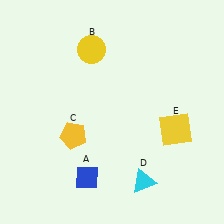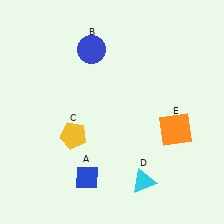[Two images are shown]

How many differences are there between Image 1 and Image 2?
There are 2 differences between the two images.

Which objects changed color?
B changed from yellow to blue. E changed from yellow to orange.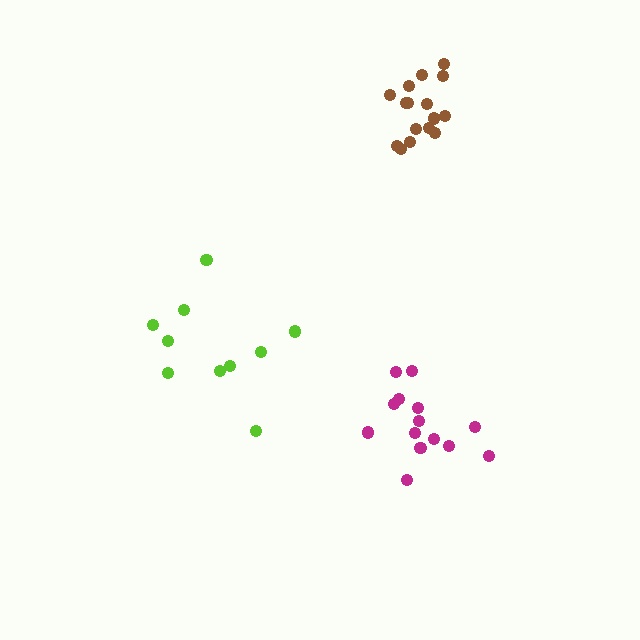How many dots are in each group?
Group 1: 14 dots, Group 2: 10 dots, Group 3: 16 dots (40 total).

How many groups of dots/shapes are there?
There are 3 groups.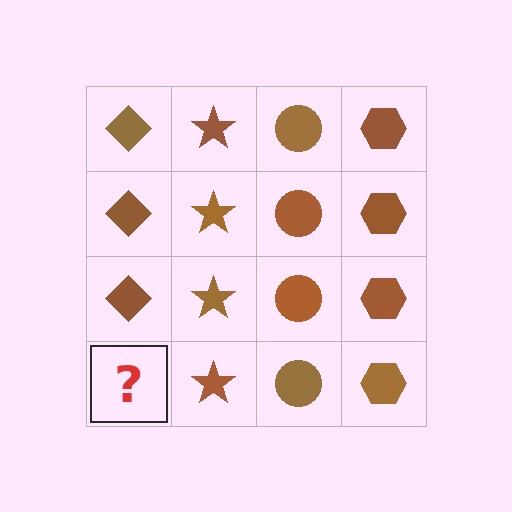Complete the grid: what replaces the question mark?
The question mark should be replaced with a brown diamond.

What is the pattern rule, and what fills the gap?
The rule is that each column has a consistent shape. The gap should be filled with a brown diamond.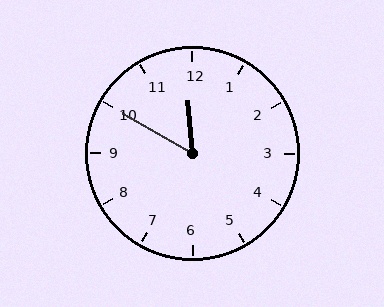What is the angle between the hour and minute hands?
Approximately 55 degrees.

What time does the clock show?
11:50.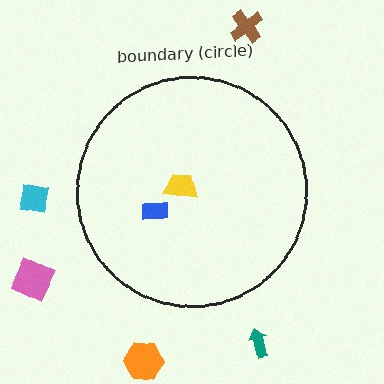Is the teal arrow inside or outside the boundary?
Outside.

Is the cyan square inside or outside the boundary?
Outside.